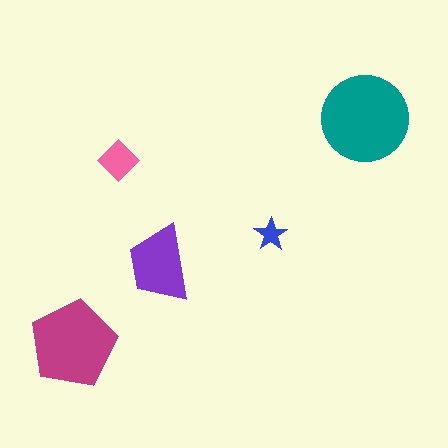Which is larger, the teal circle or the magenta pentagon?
The teal circle.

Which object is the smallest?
The blue star.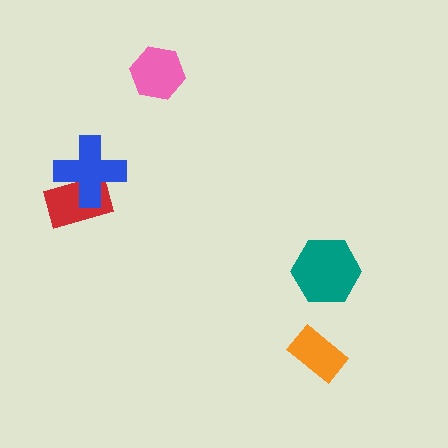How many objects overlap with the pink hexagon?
0 objects overlap with the pink hexagon.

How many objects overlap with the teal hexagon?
0 objects overlap with the teal hexagon.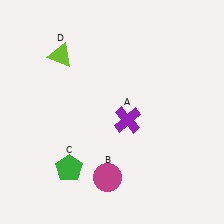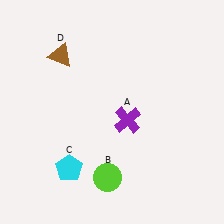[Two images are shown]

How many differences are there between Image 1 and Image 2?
There are 3 differences between the two images.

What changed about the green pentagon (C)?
In Image 1, C is green. In Image 2, it changed to cyan.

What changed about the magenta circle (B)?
In Image 1, B is magenta. In Image 2, it changed to lime.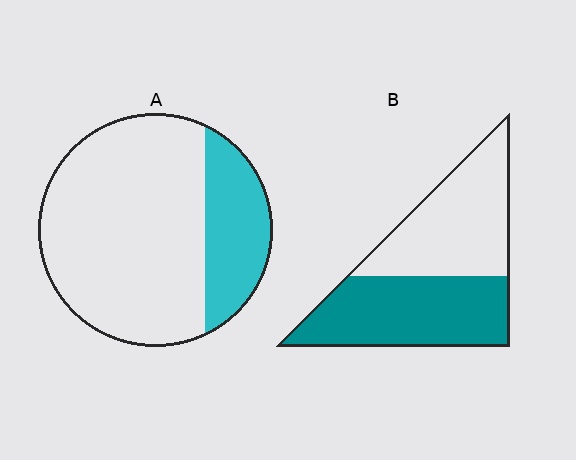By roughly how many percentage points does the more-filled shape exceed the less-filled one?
By roughly 25 percentage points (B over A).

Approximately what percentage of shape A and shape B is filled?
A is approximately 25% and B is approximately 50%.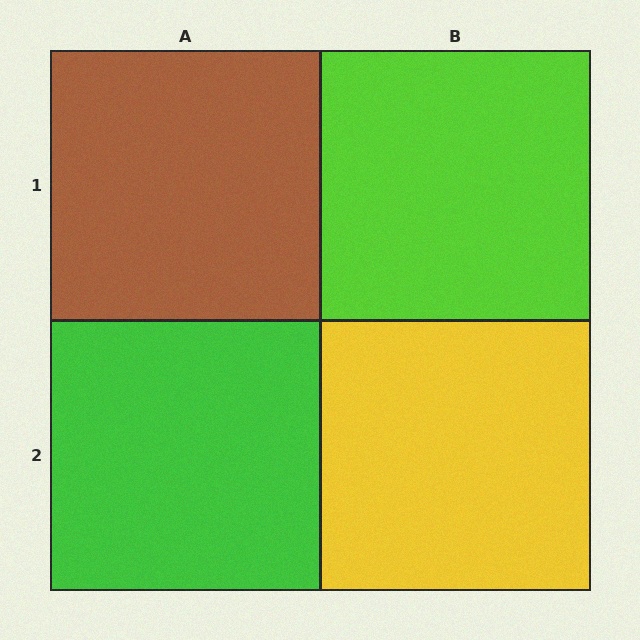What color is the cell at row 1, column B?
Lime.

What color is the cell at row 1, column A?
Brown.